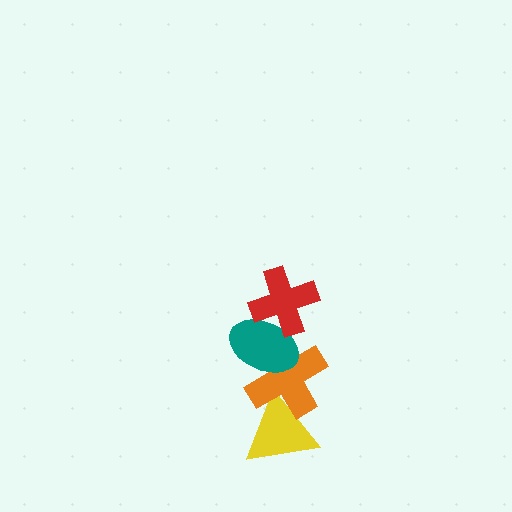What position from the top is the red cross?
The red cross is 1st from the top.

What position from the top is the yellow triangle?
The yellow triangle is 4th from the top.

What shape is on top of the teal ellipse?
The red cross is on top of the teal ellipse.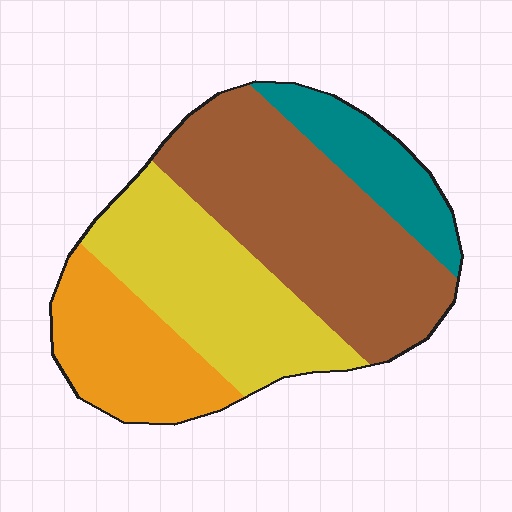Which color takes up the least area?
Teal, at roughly 15%.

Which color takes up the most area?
Brown, at roughly 40%.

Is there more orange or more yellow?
Yellow.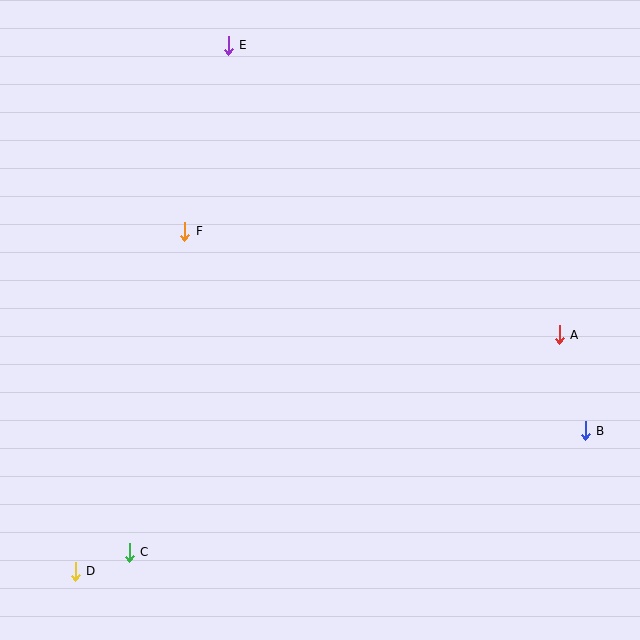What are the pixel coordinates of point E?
Point E is at (228, 45).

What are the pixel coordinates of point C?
Point C is at (129, 552).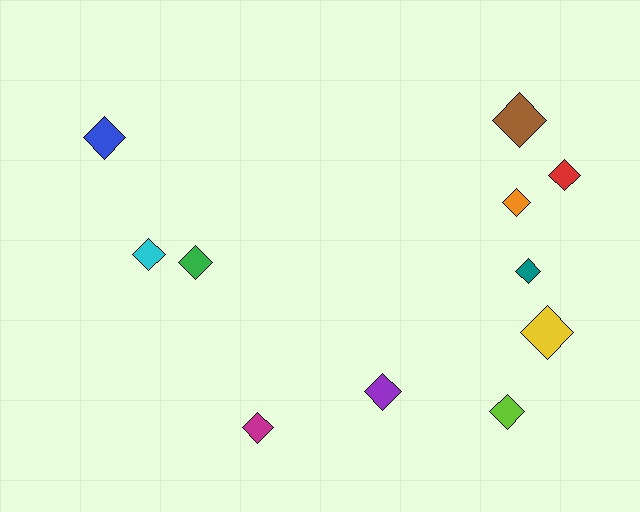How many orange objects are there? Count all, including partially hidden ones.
There is 1 orange object.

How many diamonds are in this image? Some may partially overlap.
There are 11 diamonds.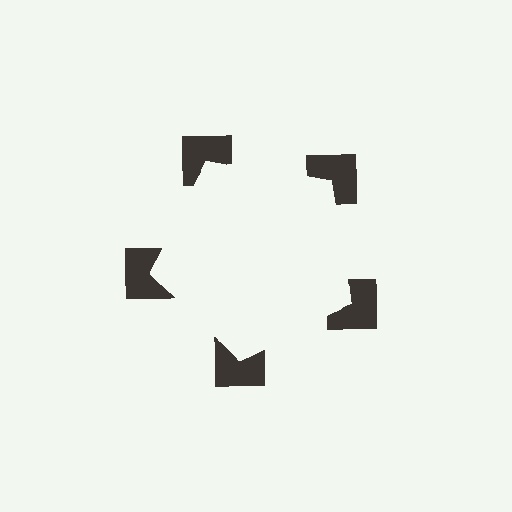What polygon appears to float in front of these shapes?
An illusory pentagon — its edges are inferred from the aligned wedge cuts in the notched squares, not physically drawn.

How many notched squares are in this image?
There are 5 — one at each vertex of the illusory pentagon.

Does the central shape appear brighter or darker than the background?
It typically appears slightly brighter than the background, even though no actual brightness change is drawn.